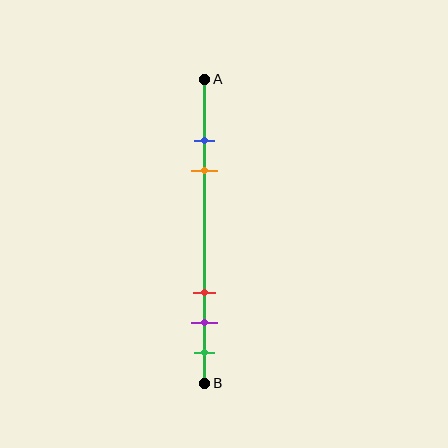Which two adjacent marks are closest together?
The blue and orange marks are the closest adjacent pair.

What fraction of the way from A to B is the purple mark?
The purple mark is approximately 80% (0.8) of the way from A to B.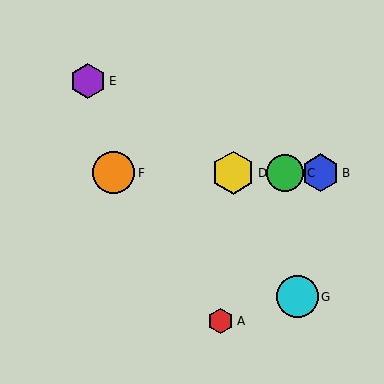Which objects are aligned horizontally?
Objects B, C, D, F are aligned horizontally.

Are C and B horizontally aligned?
Yes, both are at y≈173.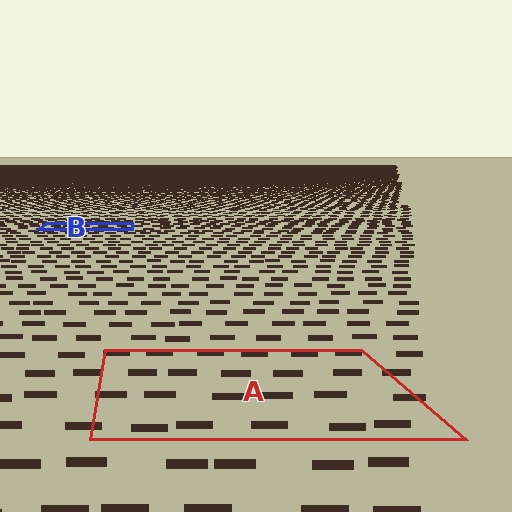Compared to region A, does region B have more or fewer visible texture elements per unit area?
Region B has more texture elements per unit area — they are packed more densely because it is farther away.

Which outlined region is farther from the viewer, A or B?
Region B is farther from the viewer — the texture elements inside it appear smaller and more densely packed.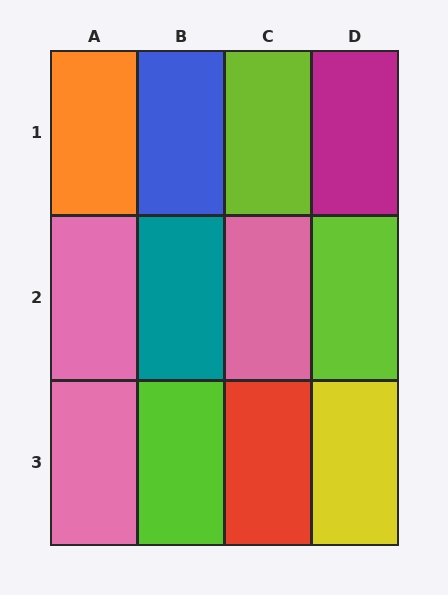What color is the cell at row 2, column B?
Teal.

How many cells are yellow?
1 cell is yellow.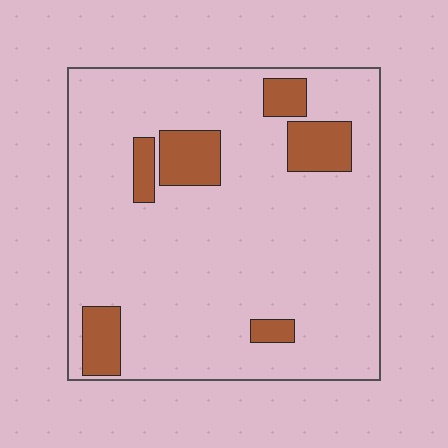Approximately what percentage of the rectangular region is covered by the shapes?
Approximately 15%.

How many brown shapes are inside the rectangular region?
6.